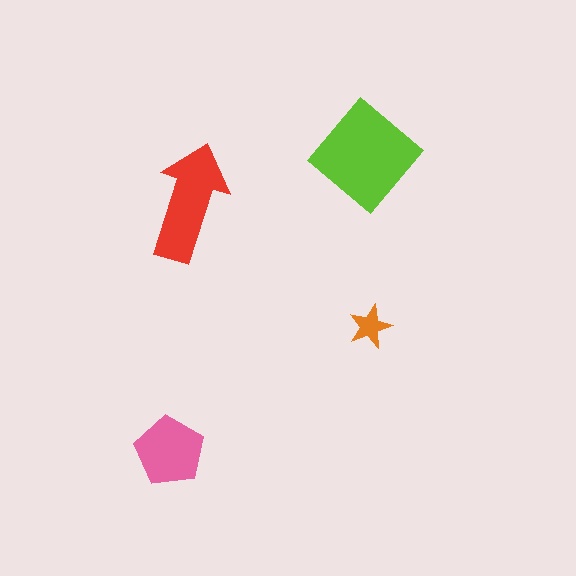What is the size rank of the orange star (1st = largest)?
4th.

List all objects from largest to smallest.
The lime diamond, the red arrow, the pink pentagon, the orange star.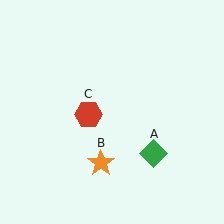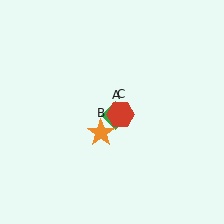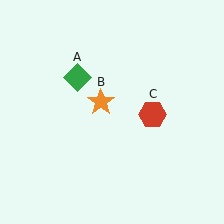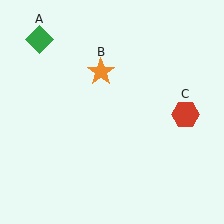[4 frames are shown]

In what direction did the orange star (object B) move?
The orange star (object B) moved up.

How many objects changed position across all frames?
3 objects changed position: green diamond (object A), orange star (object B), red hexagon (object C).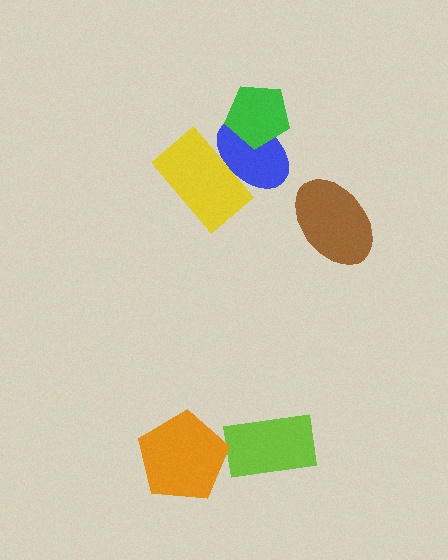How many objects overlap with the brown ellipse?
0 objects overlap with the brown ellipse.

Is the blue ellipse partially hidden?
Yes, it is partially covered by another shape.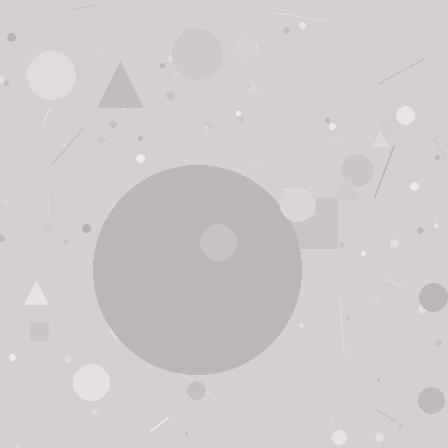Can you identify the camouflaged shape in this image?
The camouflaged shape is a circle.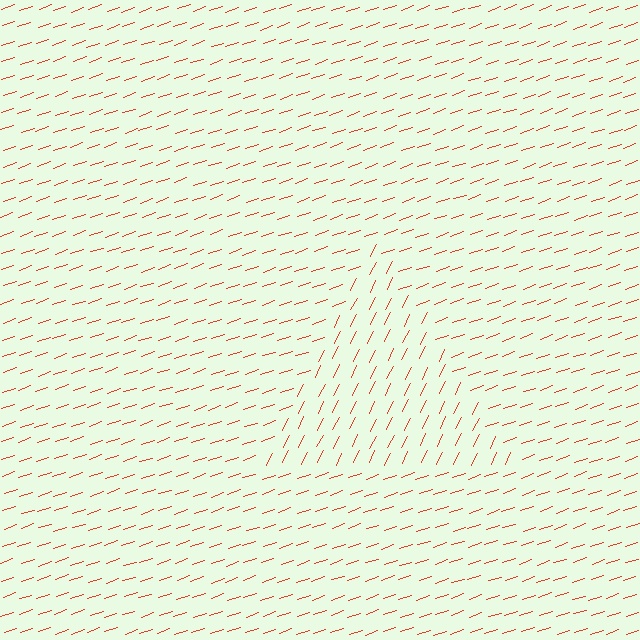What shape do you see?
I see a triangle.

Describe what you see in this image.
The image is filled with small red line segments. A triangle region in the image has lines oriented differently from the surrounding lines, creating a visible texture boundary.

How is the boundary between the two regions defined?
The boundary is defined purely by a change in line orientation (approximately 45 degrees difference). All lines are the same color and thickness.